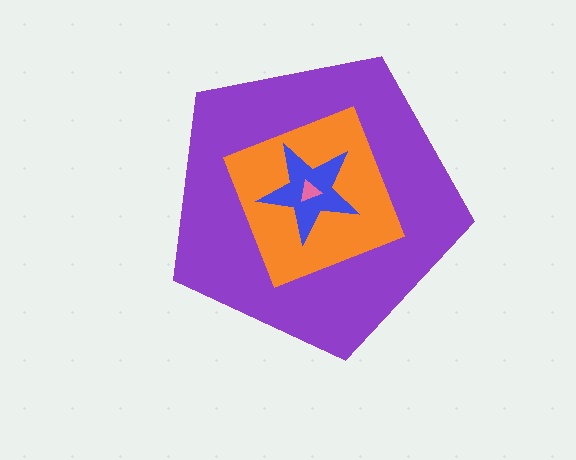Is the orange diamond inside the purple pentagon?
Yes.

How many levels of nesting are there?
4.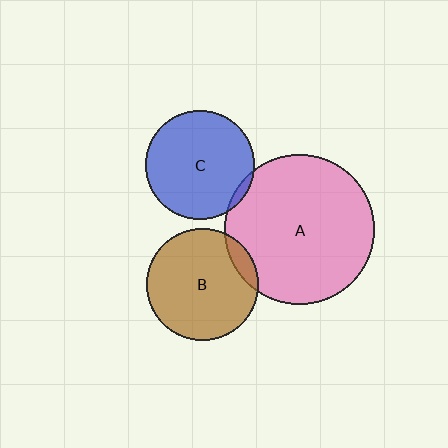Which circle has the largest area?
Circle A (pink).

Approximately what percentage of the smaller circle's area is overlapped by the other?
Approximately 5%.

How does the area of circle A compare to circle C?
Approximately 1.9 times.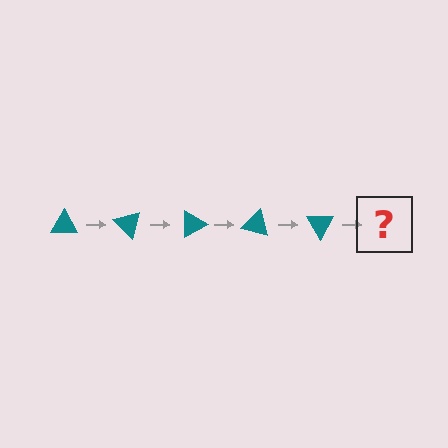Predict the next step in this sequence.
The next step is a teal triangle rotated 225 degrees.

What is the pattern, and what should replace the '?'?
The pattern is that the triangle rotates 45 degrees each step. The '?' should be a teal triangle rotated 225 degrees.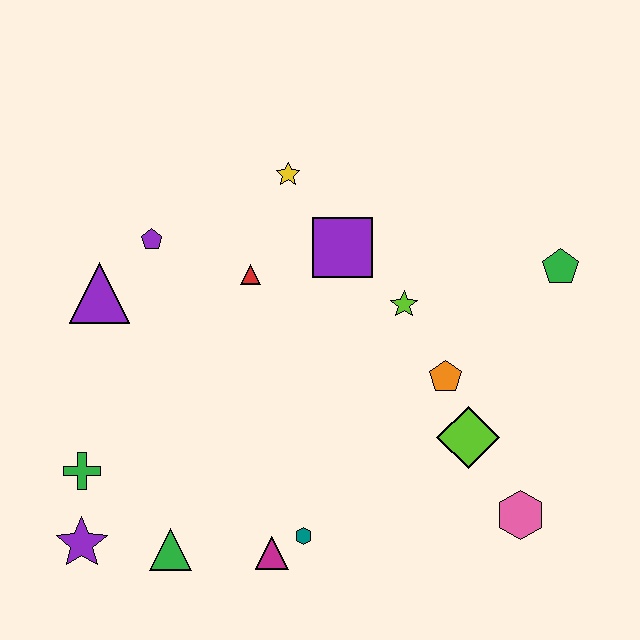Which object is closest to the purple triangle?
The purple pentagon is closest to the purple triangle.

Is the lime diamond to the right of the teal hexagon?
Yes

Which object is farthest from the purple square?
The purple star is farthest from the purple square.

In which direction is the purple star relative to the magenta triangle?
The purple star is to the left of the magenta triangle.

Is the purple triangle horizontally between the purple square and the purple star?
Yes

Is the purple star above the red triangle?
No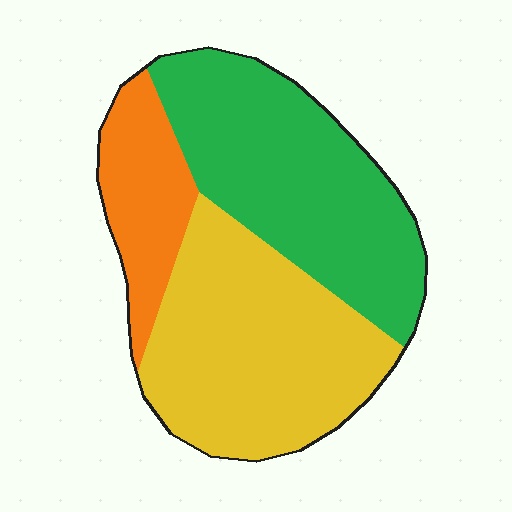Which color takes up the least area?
Orange, at roughly 15%.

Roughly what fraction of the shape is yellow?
Yellow covers around 40% of the shape.